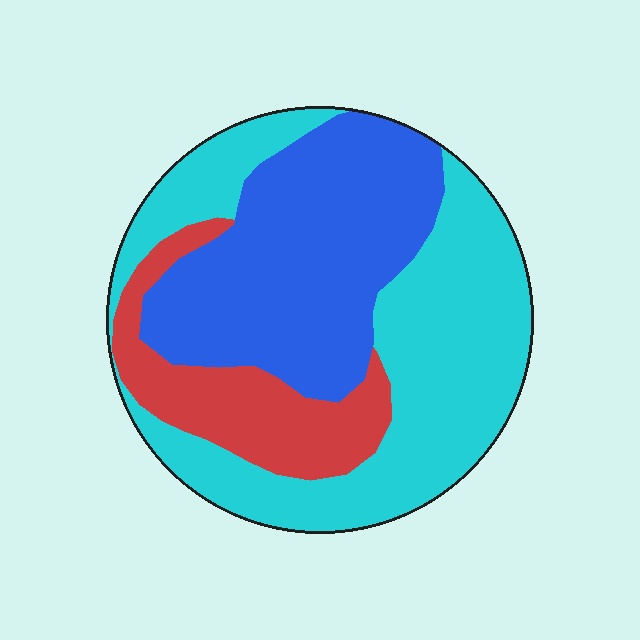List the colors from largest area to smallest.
From largest to smallest: cyan, blue, red.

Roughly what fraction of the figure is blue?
Blue covers around 35% of the figure.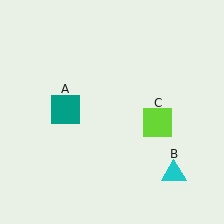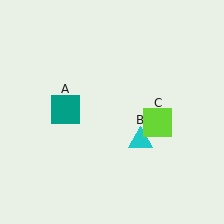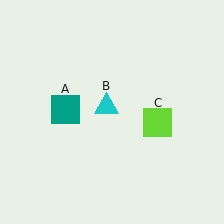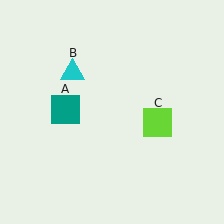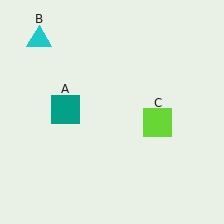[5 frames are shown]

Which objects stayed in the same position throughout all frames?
Teal square (object A) and lime square (object C) remained stationary.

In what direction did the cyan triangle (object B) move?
The cyan triangle (object B) moved up and to the left.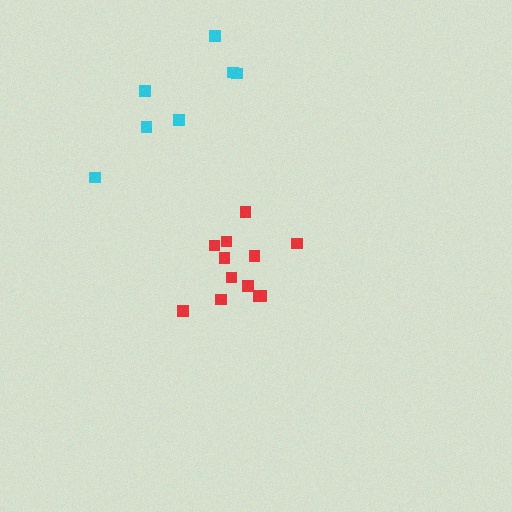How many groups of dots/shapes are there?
There are 2 groups.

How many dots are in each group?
Group 1: 12 dots, Group 2: 7 dots (19 total).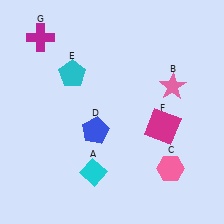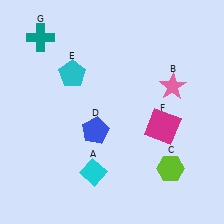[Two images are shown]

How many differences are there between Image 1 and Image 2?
There are 2 differences between the two images.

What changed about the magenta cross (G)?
In Image 1, G is magenta. In Image 2, it changed to teal.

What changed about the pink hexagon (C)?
In Image 1, C is pink. In Image 2, it changed to lime.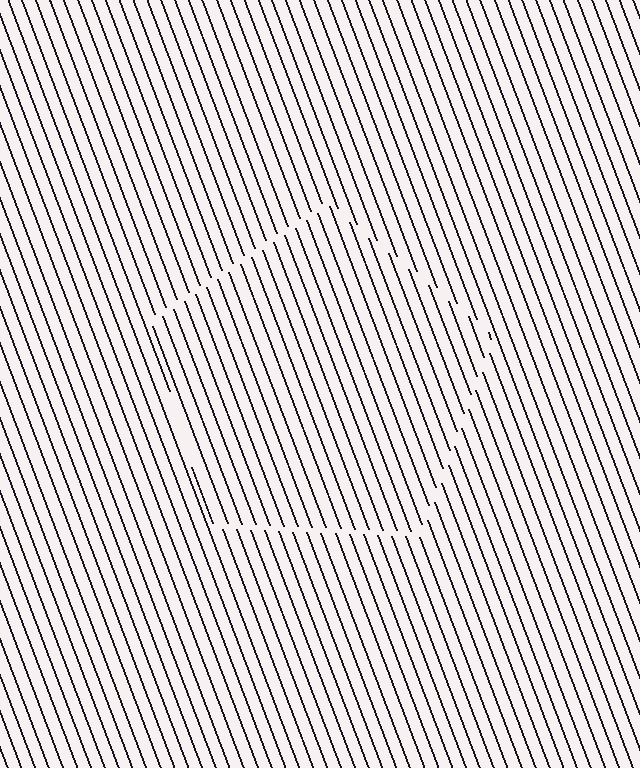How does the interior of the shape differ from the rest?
The interior of the shape contains the same grating, shifted by half a period — the contour is defined by the phase discontinuity where line-ends from the inner and outer gratings abut.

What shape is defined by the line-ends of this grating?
An illusory pentagon. The interior of the shape contains the same grating, shifted by half a period — the contour is defined by the phase discontinuity where line-ends from the inner and outer gratings abut.